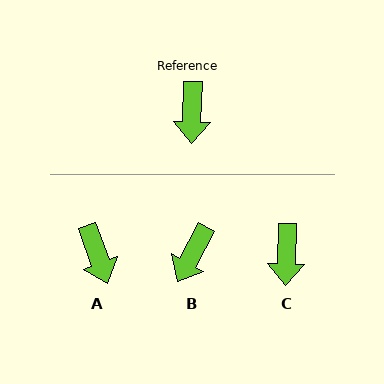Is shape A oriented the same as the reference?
No, it is off by about 22 degrees.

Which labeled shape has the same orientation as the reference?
C.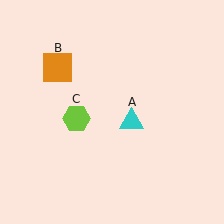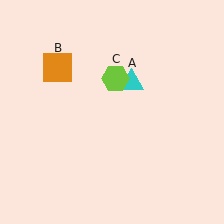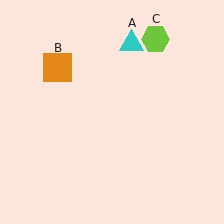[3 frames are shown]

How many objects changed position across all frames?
2 objects changed position: cyan triangle (object A), lime hexagon (object C).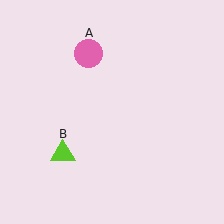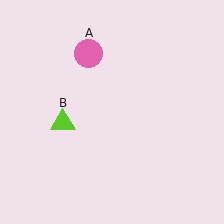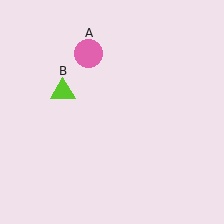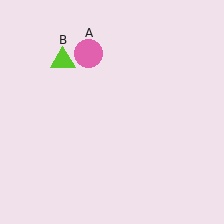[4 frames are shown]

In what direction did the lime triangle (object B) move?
The lime triangle (object B) moved up.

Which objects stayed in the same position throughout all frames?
Pink circle (object A) remained stationary.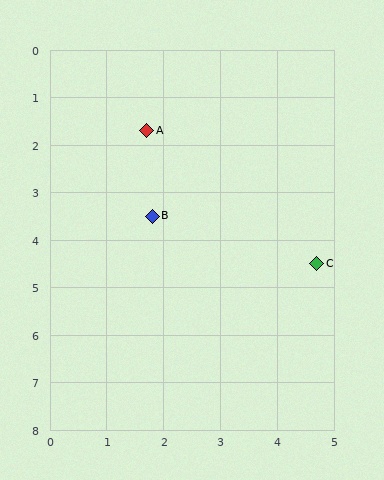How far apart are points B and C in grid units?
Points B and C are about 3.1 grid units apart.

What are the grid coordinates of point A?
Point A is at approximately (1.7, 1.7).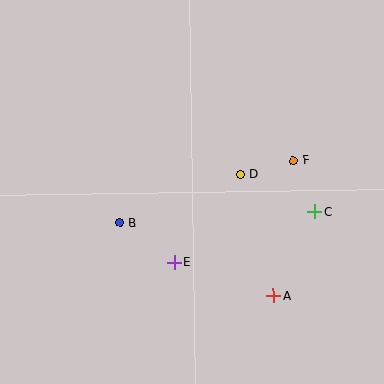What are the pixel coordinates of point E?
Point E is at (174, 263).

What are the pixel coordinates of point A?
Point A is at (274, 295).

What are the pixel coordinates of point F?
Point F is at (293, 161).